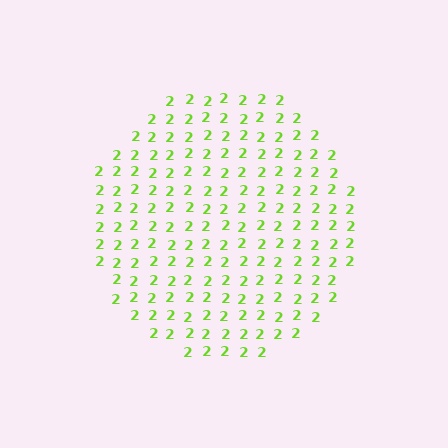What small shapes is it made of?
It is made of small digit 2's.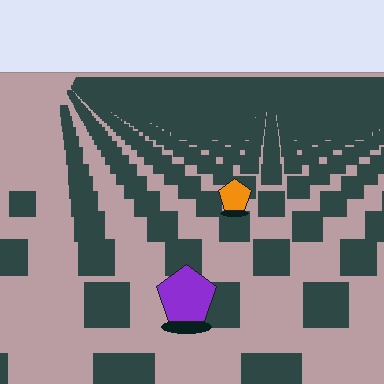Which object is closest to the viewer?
The purple pentagon is closest. The texture marks near it are larger and more spread out.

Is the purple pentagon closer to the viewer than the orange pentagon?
Yes. The purple pentagon is closer — you can tell from the texture gradient: the ground texture is coarser near it.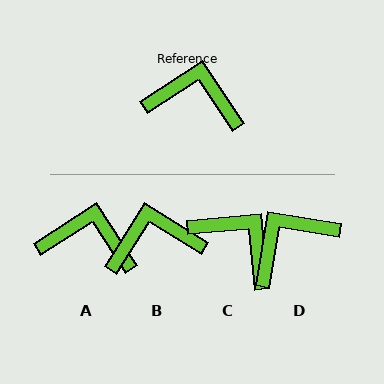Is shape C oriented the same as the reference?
No, it is off by about 28 degrees.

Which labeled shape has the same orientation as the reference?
A.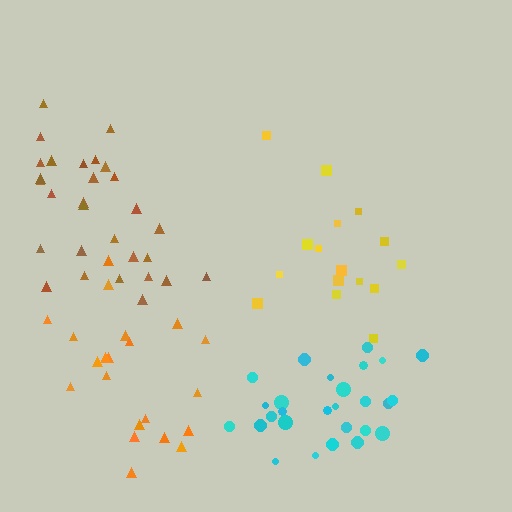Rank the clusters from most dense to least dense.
cyan, brown, orange, yellow.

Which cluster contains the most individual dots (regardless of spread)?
Brown (29).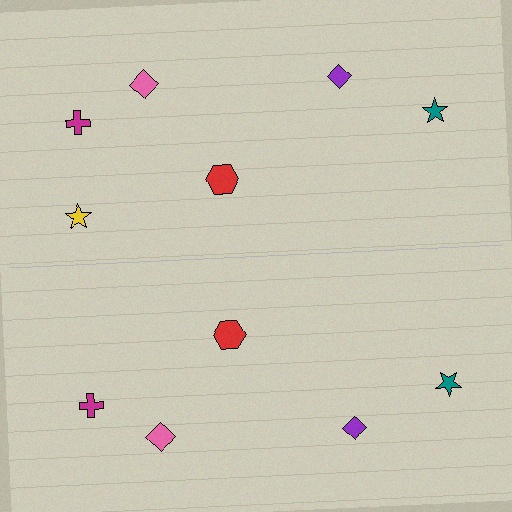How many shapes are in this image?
There are 11 shapes in this image.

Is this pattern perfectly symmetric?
No, the pattern is not perfectly symmetric. A yellow star is missing from the bottom side.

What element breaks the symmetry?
A yellow star is missing from the bottom side.